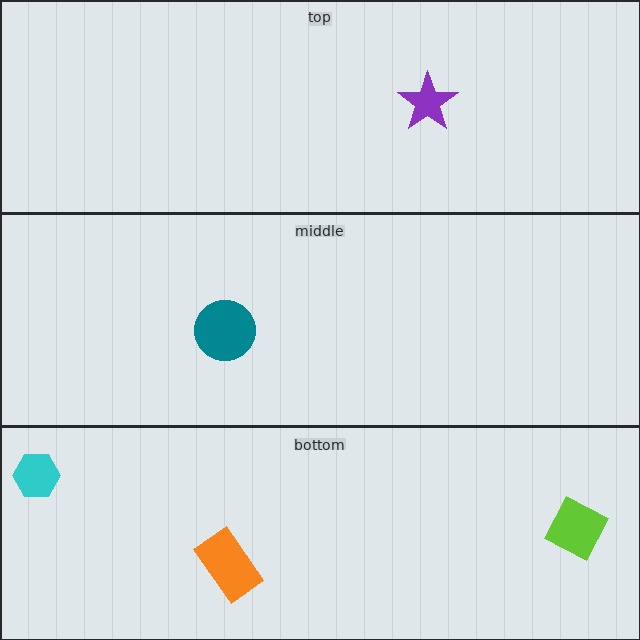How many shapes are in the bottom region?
3.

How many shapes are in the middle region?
1.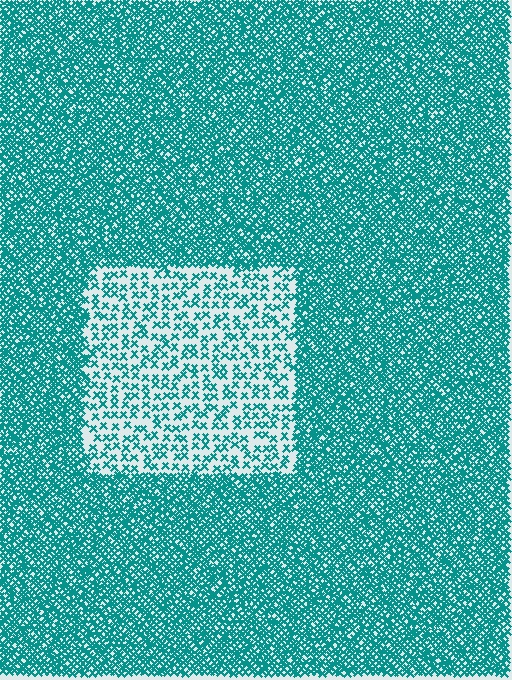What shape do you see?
I see a rectangle.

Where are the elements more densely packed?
The elements are more densely packed outside the rectangle boundary.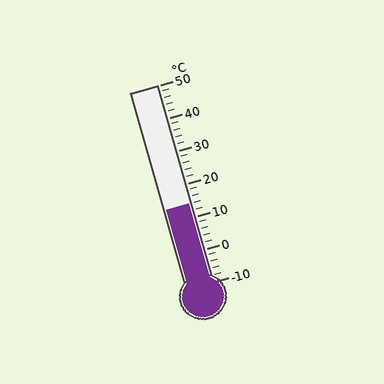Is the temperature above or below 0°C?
The temperature is above 0°C.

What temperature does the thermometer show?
The thermometer shows approximately 14°C.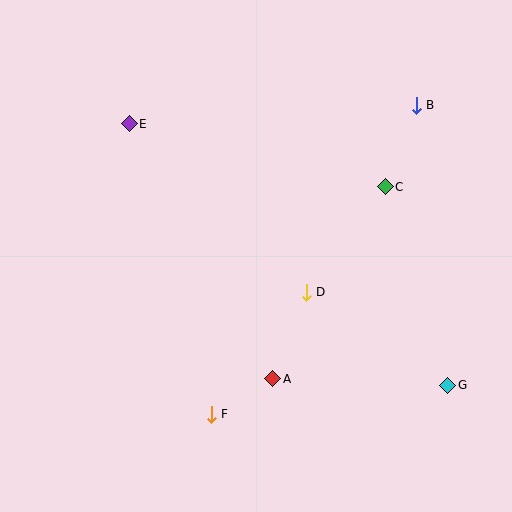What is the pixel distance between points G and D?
The distance between G and D is 169 pixels.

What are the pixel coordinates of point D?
Point D is at (306, 292).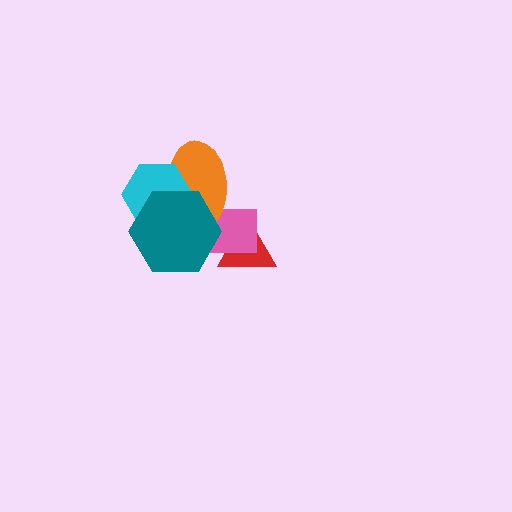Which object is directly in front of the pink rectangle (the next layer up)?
The orange ellipse is directly in front of the pink rectangle.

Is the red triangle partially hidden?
Yes, it is partially covered by another shape.